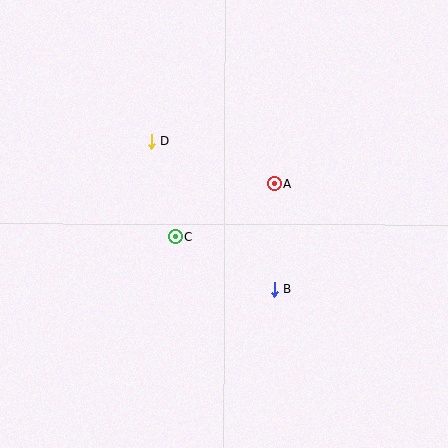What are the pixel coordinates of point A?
Point A is at (275, 184).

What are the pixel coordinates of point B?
Point B is at (274, 289).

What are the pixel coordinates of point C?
Point C is at (175, 237).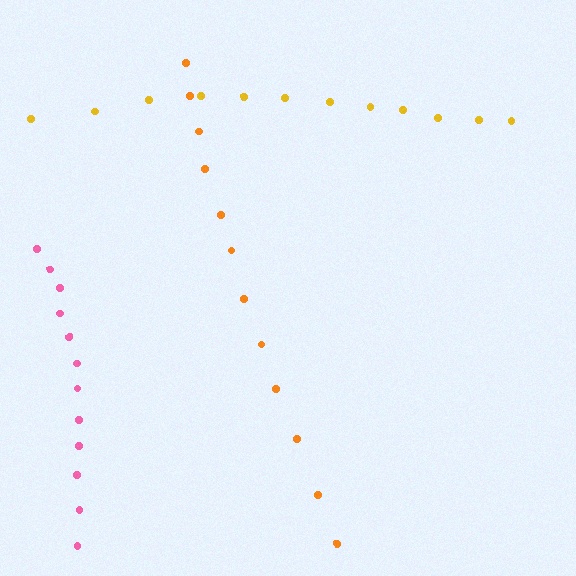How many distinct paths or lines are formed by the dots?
There are 3 distinct paths.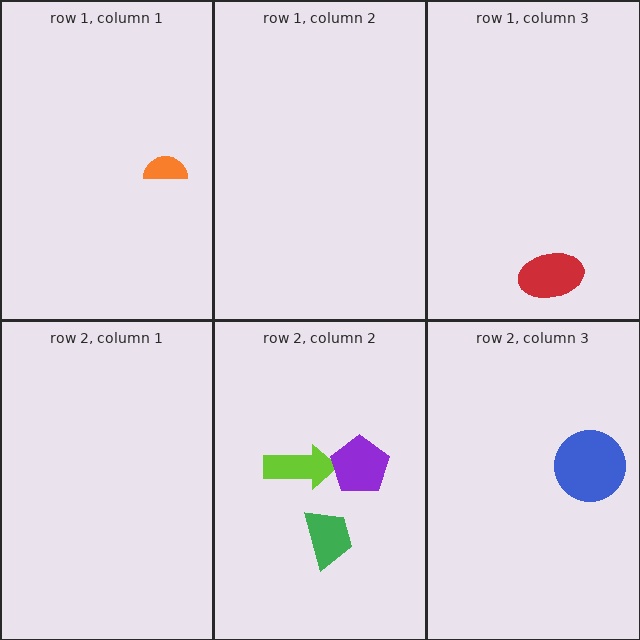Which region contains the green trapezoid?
The row 2, column 2 region.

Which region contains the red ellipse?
The row 1, column 3 region.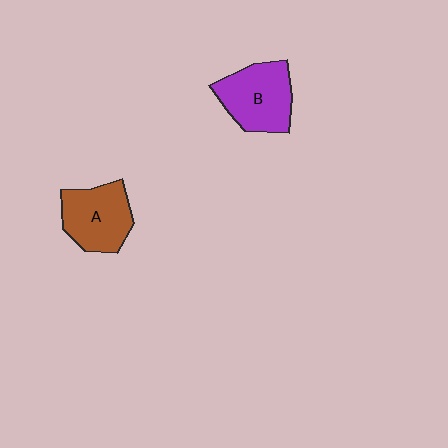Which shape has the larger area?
Shape B (purple).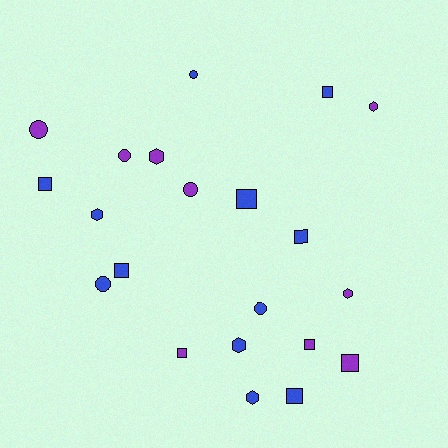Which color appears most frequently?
Blue, with 12 objects.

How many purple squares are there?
There are 3 purple squares.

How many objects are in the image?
There are 21 objects.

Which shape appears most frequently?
Square, with 9 objects.